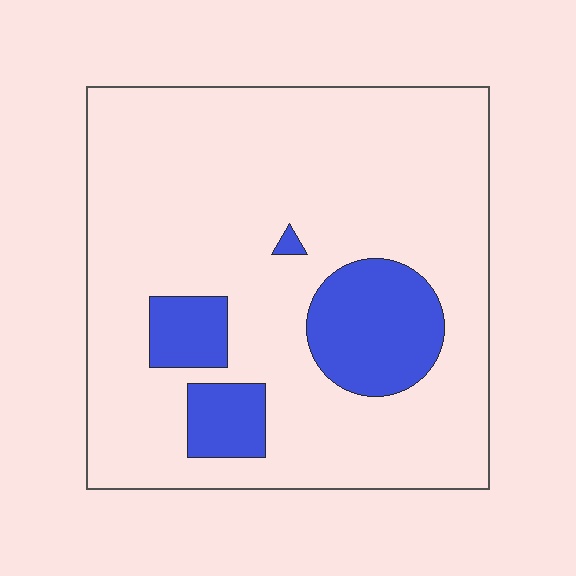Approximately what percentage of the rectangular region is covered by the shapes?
Approximately 15%.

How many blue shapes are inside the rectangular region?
4.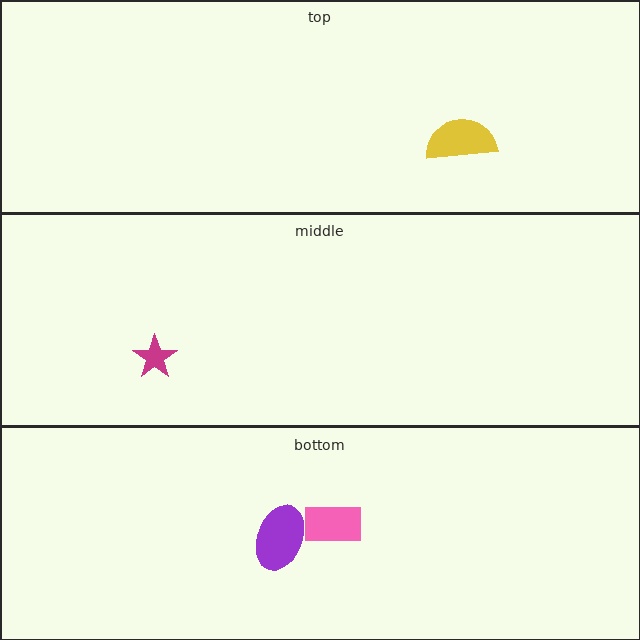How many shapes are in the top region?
1.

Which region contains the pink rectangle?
The bottom region.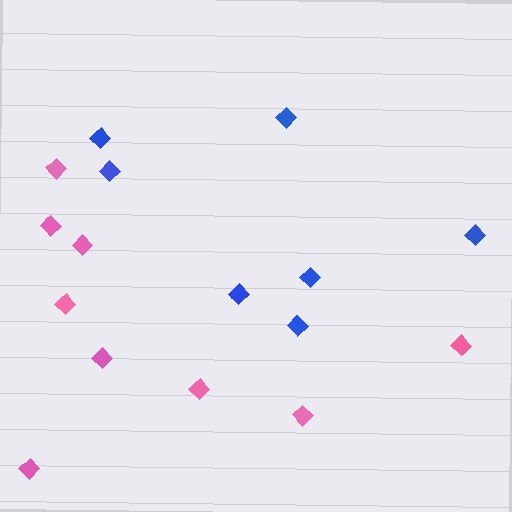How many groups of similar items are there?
There are 2 groups: one group of blue diamonds (7) and one group of pink diamonds (9).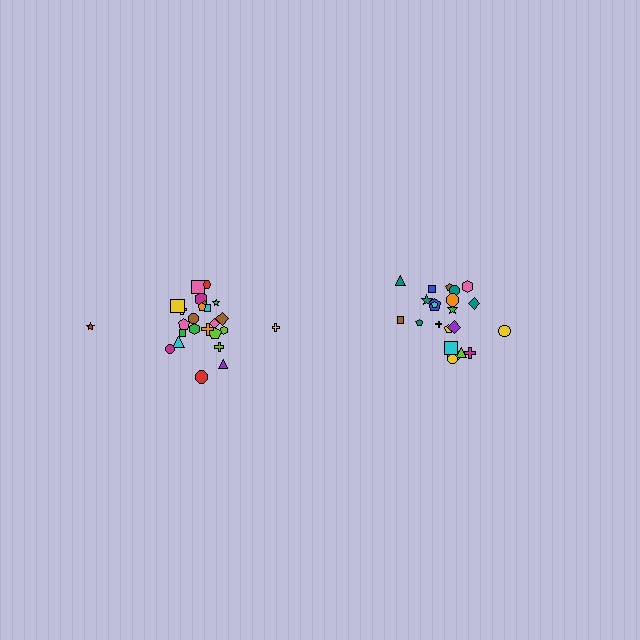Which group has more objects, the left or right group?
The left group.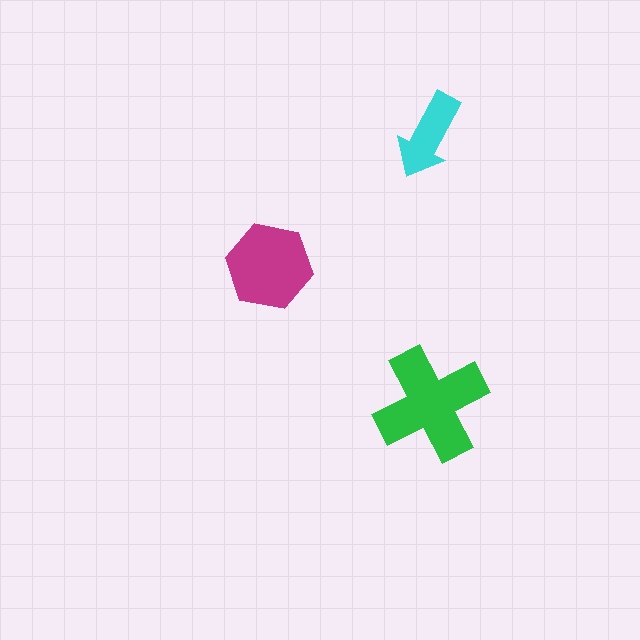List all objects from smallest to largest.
The cyan arrow, the magenta hexagon, the green cross.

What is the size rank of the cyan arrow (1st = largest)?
3rd.